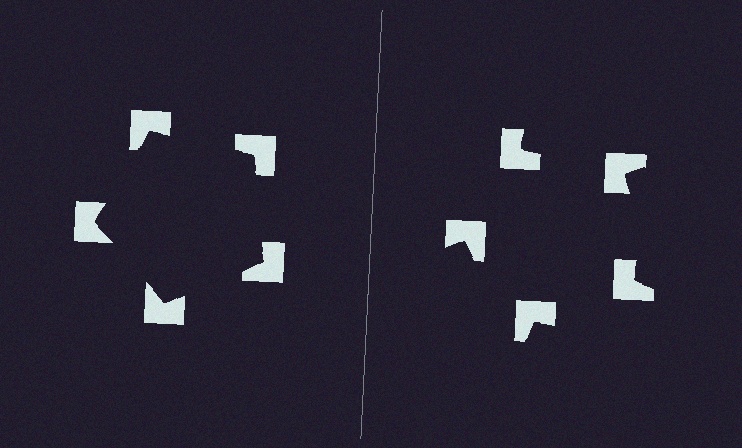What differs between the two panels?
The notched squares are positioned identically on both sides; only the wedge orientations differ. On the left they align to a pentagon; on the right they are misaligned.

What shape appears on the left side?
An illusory pentagon.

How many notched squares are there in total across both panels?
10 — 5 on each side.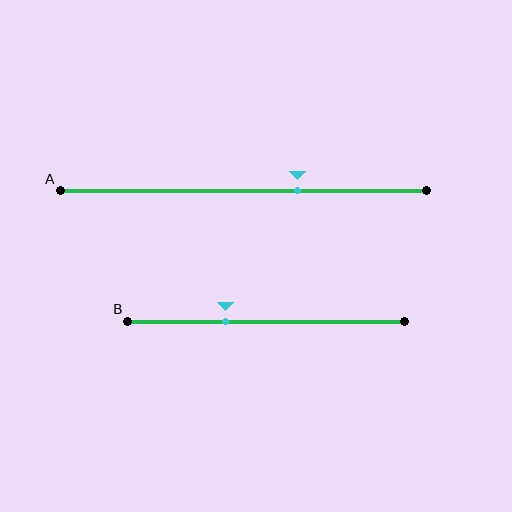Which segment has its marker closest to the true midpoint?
Segment B has its marker closest to the true midpoint.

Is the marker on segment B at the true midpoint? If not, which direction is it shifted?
No, the marker on segment B is shifted to the left by about 15% of the segment length.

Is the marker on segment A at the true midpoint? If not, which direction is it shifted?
No, the marker on segment A is shifted to the right by about 15% of the segment length.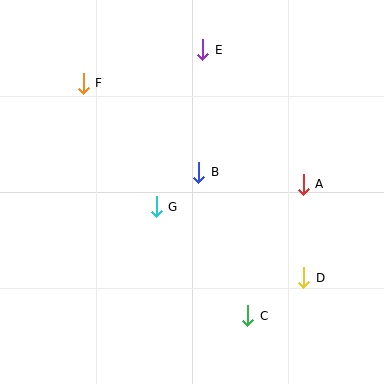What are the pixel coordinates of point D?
Point D is at (304, 278).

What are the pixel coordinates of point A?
Point A is at (303, 184).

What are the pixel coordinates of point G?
Point G is at (156, 207).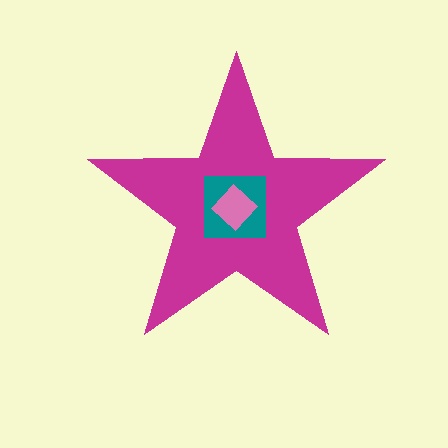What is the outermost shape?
The magenta star.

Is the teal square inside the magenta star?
Yes.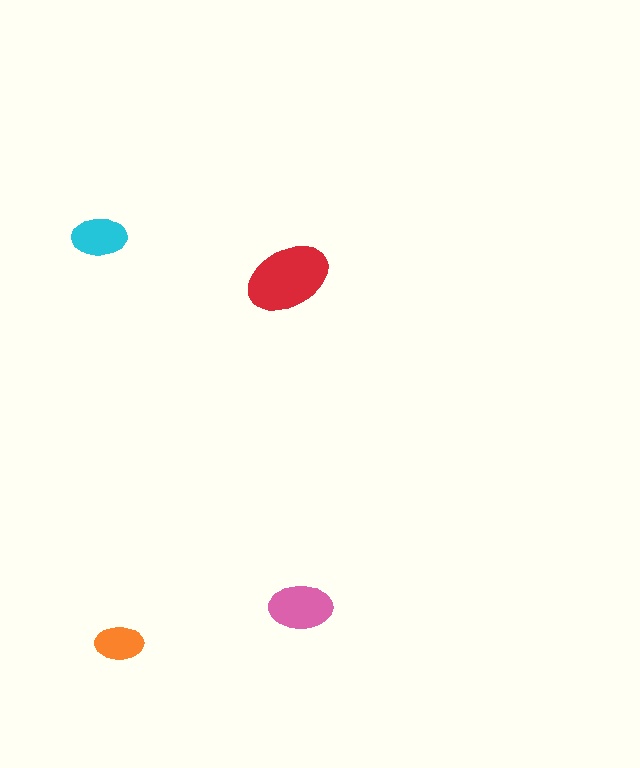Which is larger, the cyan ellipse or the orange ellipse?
The cyan one.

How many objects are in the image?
There are 4 objects in the image.